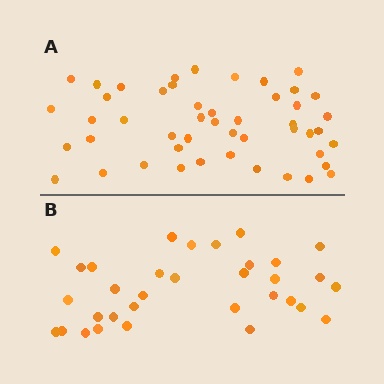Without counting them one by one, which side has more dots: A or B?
Region A (the top region) has more dots.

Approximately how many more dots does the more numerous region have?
Region A has approximately 15 more dots than region B.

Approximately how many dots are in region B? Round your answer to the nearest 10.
About 30 dots. (The exact count is 33, which rounds to 30.)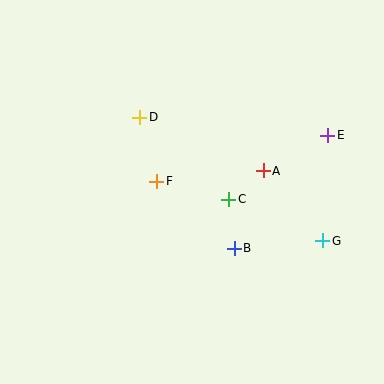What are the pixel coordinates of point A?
Point A is at (263, 171).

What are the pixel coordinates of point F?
Point F is at (157, 181).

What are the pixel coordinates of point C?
Point C is at (229, 199).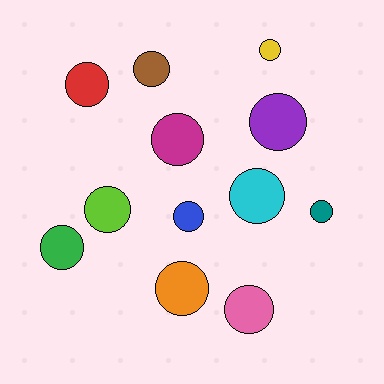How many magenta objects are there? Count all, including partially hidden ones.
There is 1 magenta object.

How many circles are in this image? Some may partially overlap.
There are 12 circles.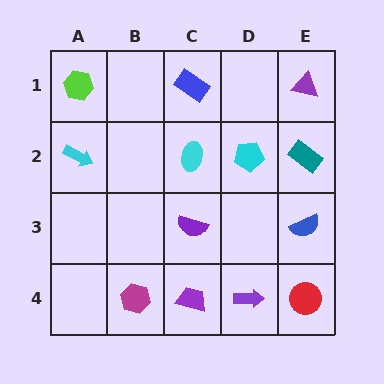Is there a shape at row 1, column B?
No, that cell is empty.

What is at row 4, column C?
A purple trapezoid.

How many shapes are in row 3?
2 shapes.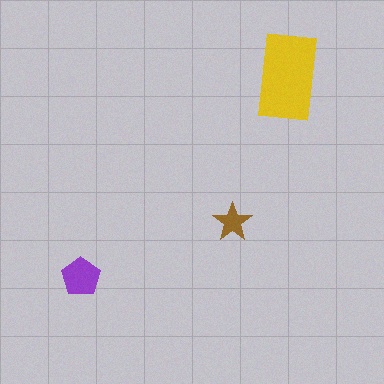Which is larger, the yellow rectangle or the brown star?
The yellow rectangle.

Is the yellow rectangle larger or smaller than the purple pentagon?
Larger.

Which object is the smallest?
The brown star.